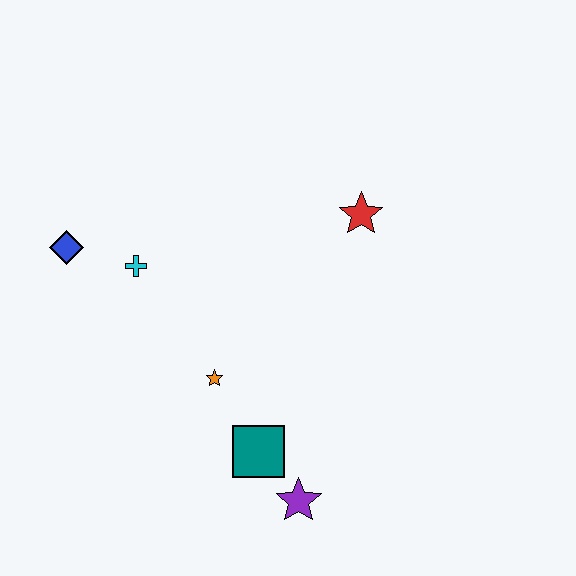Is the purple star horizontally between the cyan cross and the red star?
Yes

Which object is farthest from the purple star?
The blue diamond is farthest from the purple star.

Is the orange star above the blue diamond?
No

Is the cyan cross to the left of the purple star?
Yes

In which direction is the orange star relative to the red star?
The orange star is below the red star.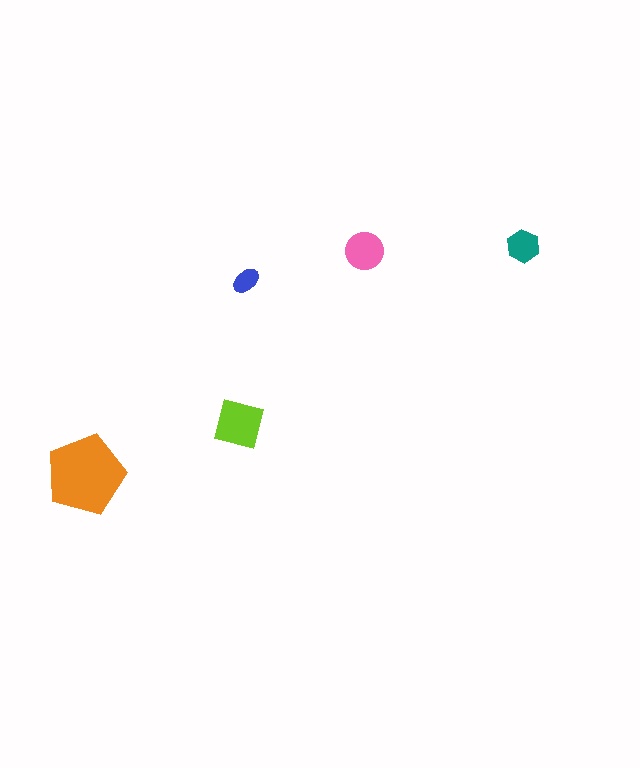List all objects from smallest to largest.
The blue ellipse, the teal hexagon, the pink circle, the lime square, the orange pentagon.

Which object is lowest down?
The orange pentagon is bottommost.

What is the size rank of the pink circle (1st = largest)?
3rd.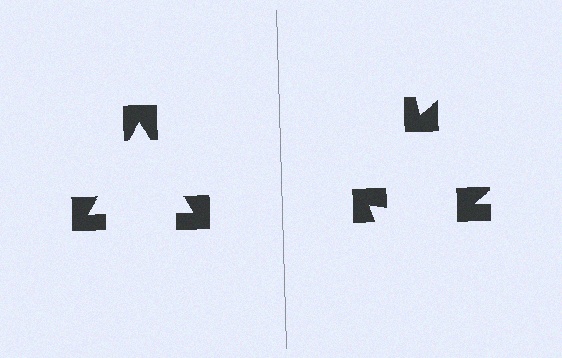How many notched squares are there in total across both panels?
6 — 3 on each side.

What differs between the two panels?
The notched squares are positioned identically on both sides; only the wedge orientations differ. On the left they align to a triangle; on the right they are misaligned.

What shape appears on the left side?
An illusory triangle.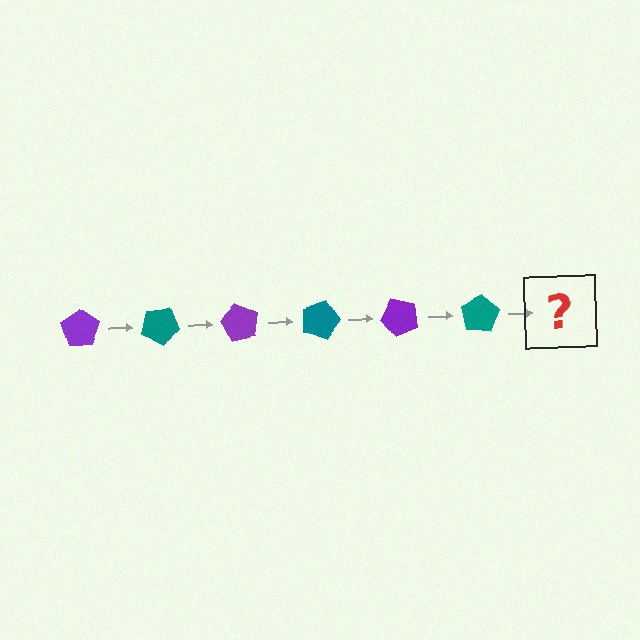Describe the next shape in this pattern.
It should be a purple pentagon, rotated 180 degrees from the start.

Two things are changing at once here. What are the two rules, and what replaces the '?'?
The two rules are that it rotates 30 degrees each step and the color cycles through purple and teal. The '?' should be a purple pentagon, rotated 180 degrees from the start.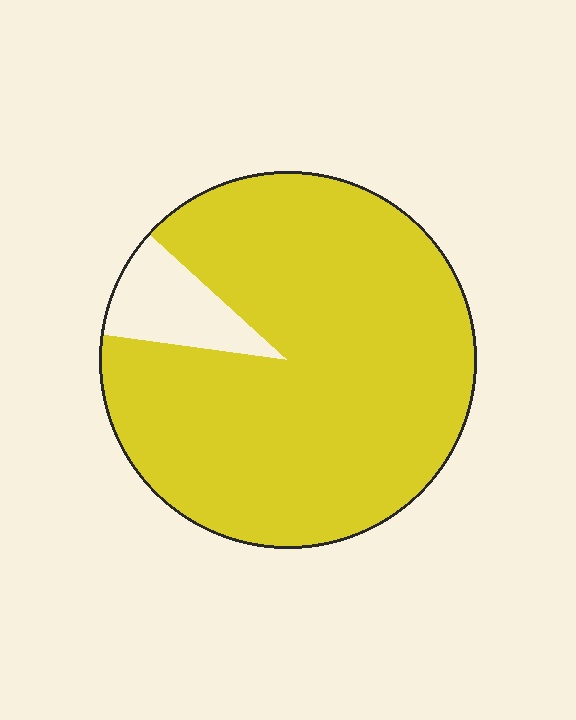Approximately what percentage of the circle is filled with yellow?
Approximately 90%.